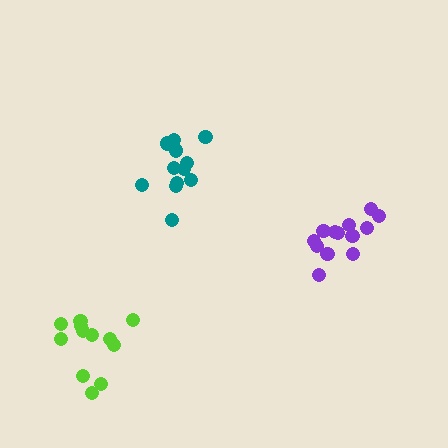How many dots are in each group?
Group 1: 12 dots, Group 2: 13 dots, Group 3: 12 dots (37 total).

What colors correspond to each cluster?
The clusters are colored: teal, purple, lime.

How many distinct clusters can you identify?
There are 3 distinct clusters.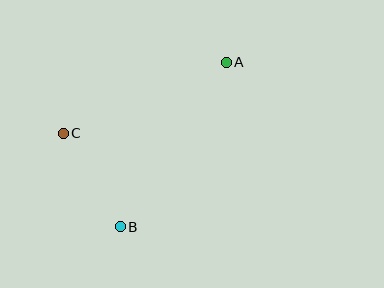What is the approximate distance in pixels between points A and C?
The distance between A and C is approximately 178 pixels.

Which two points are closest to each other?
Points B and C are closest to each other.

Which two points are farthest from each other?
Points A and B are farthest from each other.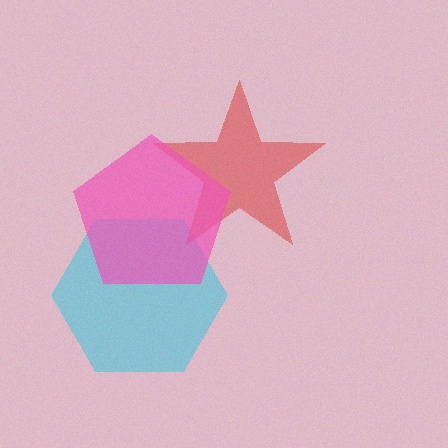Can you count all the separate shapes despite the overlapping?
Yes, there are 3 separate shapes.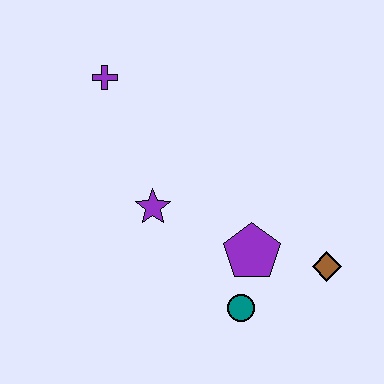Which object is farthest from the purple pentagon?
The purple cross is farthest from the purple pentagon.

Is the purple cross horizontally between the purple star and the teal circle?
No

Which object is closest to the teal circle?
The purple pentagon is closest to the teal circle.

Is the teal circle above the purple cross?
No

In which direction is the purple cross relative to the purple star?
The purple cross is above the purple star.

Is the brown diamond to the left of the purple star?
No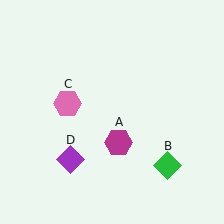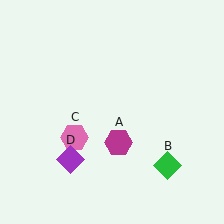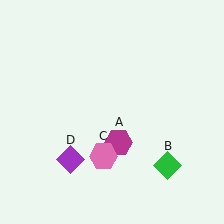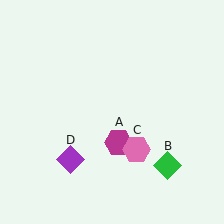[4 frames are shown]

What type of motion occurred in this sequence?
The pink hexagon (object C) rotated counterclockwise around the center of the scene.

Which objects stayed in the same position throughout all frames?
Magenta hexagon (object A) and green diamond (object B) and purple diamond (object D) remained stationary.